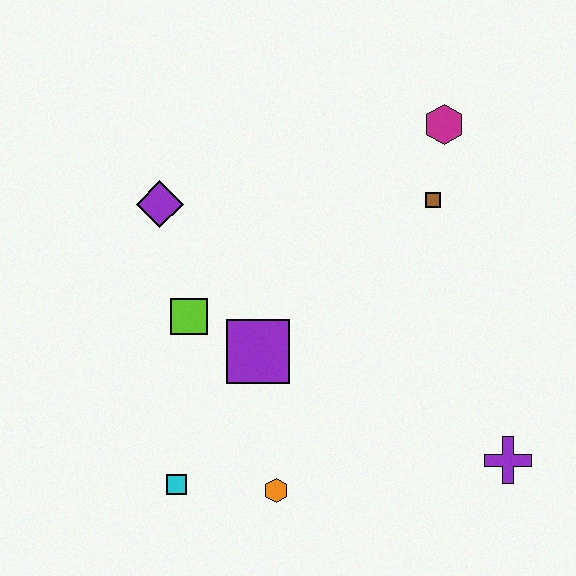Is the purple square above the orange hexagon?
Yes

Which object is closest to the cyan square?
The orange hexagon is closest to the cyan square.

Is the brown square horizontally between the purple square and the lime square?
No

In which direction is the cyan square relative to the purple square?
The cyan square is below the purple square.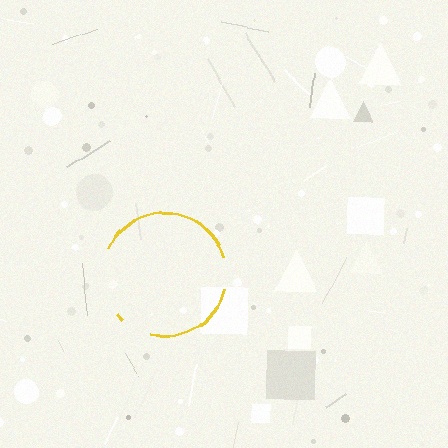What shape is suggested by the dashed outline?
The dashed outline suggests a circle.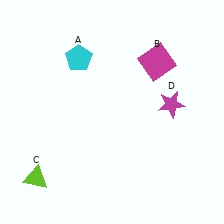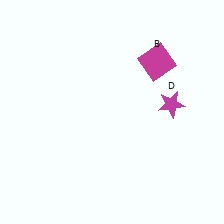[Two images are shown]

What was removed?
The lime triangle (C), the cyan pentagon (A) were removed in Image 2.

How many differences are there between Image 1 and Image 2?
There are 2 differences between the two images.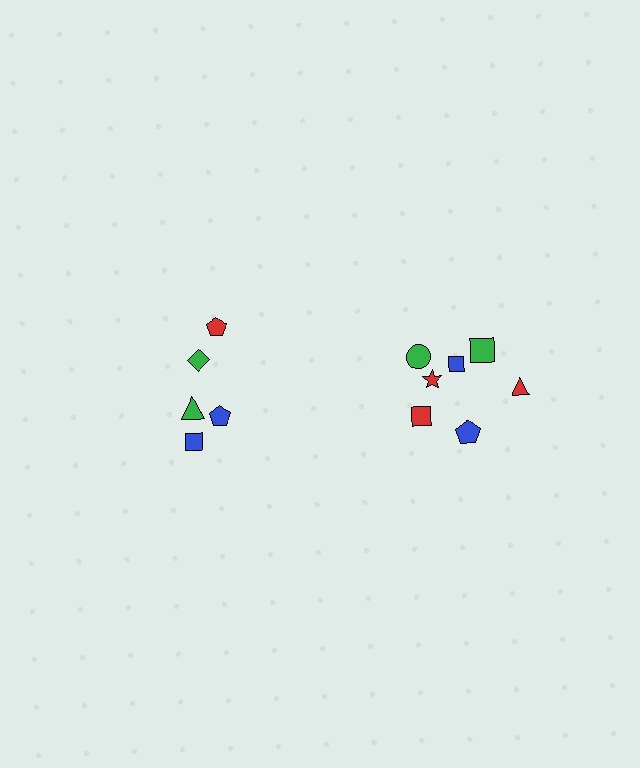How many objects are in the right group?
There are 7 objects.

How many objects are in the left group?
There are 5 objects.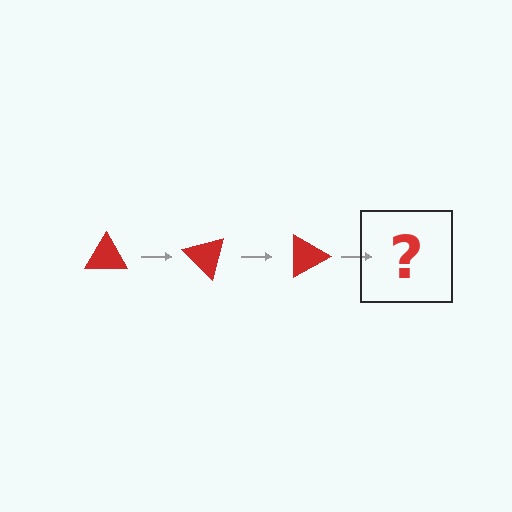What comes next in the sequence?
The next element should be a red triangle rotated 135 degrees.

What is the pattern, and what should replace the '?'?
The pattern is that the triangle rotates 45 degrees each step. The '?' should be a red triangle rotated 135 degrees.